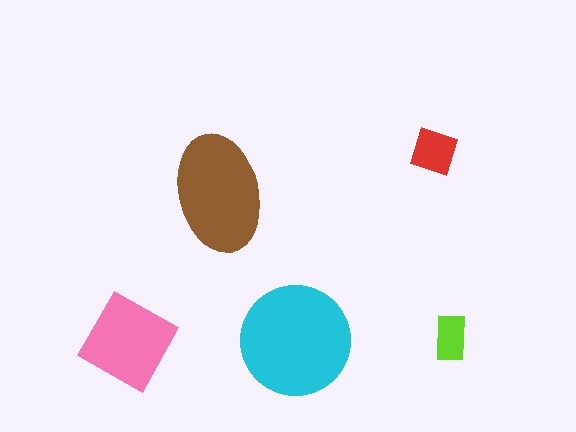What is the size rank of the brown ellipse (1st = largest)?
2nd.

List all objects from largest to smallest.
The cyan circle, the brown ellipse, the pink square, the red diamond, the lime rectangle.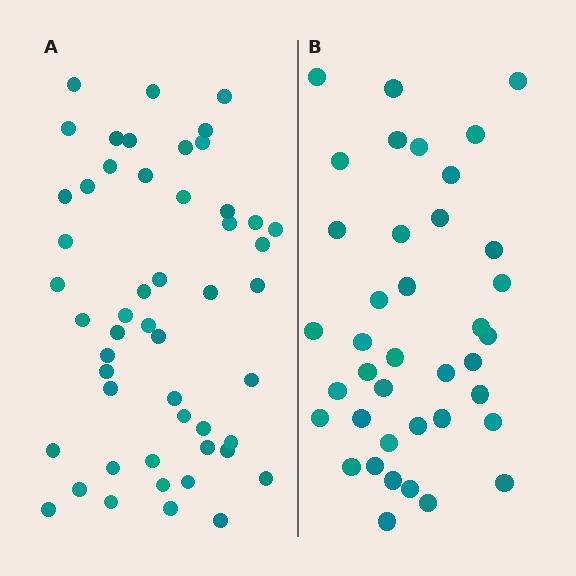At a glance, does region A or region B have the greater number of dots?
Region A (the left region) has more dots.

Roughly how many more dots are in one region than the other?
Region A has roughly 12 or so more dots than region B.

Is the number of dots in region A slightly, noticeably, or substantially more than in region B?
Region A has noticeably more, but not dramatically so. The ratio is roughly 1.3 to 1.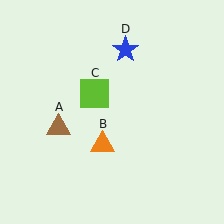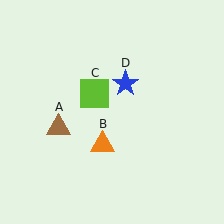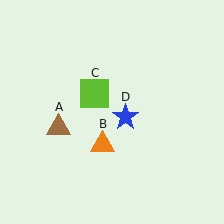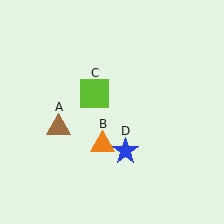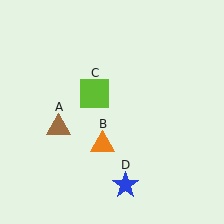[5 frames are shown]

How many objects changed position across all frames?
1 object changed position: blue star (object D).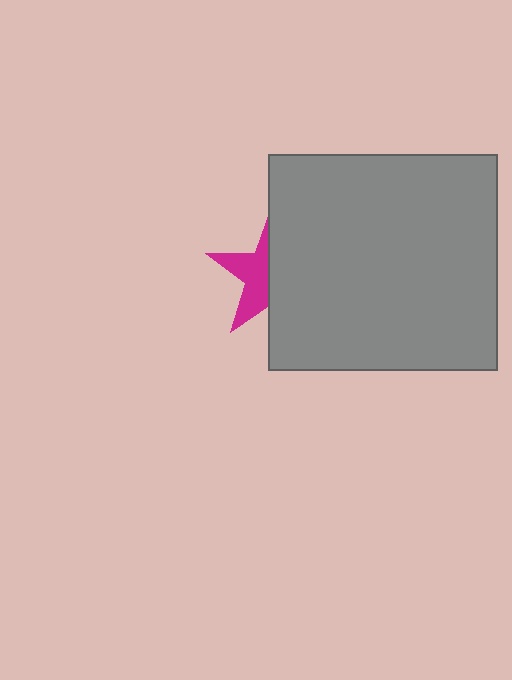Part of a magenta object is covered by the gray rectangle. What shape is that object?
It is a star.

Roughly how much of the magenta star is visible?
A small part of it is visible (roughly 42%).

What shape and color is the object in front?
The object in front is a gray rectangle.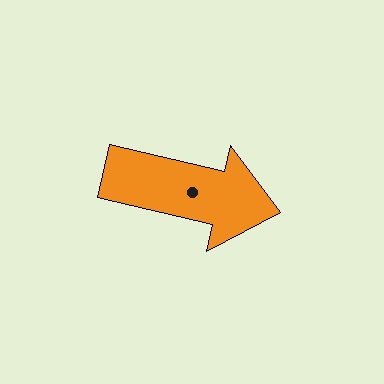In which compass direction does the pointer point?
East.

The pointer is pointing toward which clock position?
Roughly 3 o'clock.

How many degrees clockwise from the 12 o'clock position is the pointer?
Approximately 103 degrees.